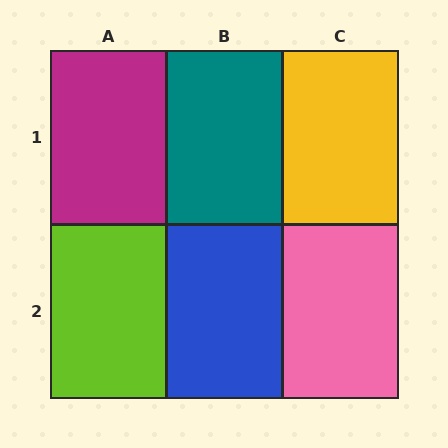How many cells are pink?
1 cell is pink.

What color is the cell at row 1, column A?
Magenta.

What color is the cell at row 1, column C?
Yellow.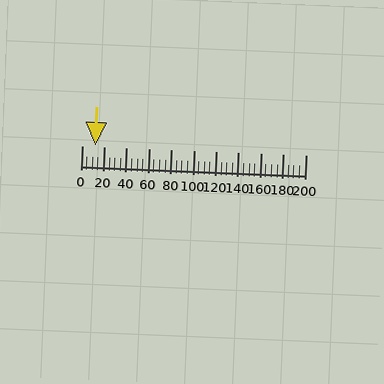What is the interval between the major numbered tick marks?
The major tick marks are spaced 20 units apart.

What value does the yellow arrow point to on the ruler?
The yellow arrow points to approximately 12.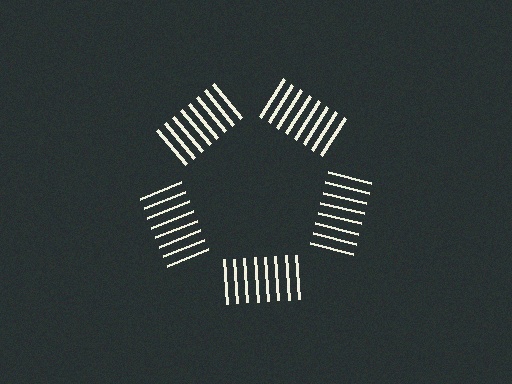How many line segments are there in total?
40 — 8 along each of the 5 edges.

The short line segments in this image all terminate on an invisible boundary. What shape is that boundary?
An illusory pentagon — the line segments terminate on its edges but no continuous stroke is drawn.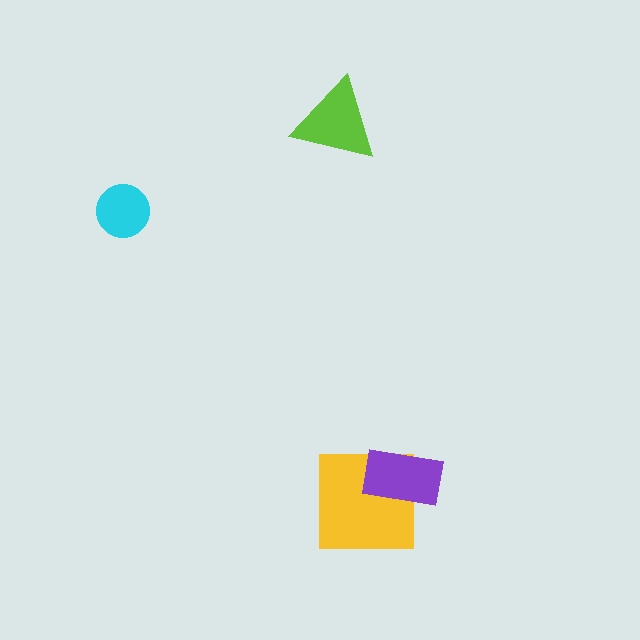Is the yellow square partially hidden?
Yes, it is partially covered by another shape.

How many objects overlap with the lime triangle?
0 objects overlap with the lime triangle.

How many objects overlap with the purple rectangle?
1 object overlaps with the purple rectangle.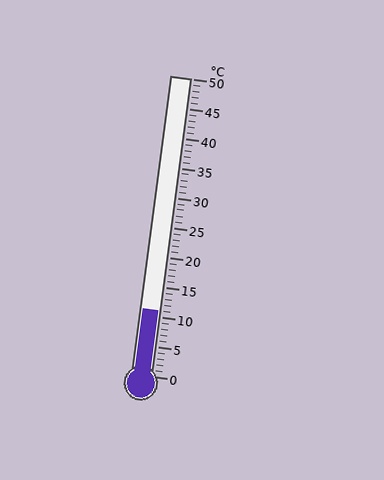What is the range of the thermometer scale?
The thermometer scale ranges from 0°C to 50°C.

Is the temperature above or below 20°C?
The temperature is below 20°C.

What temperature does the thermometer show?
The thermometer shows approximately 11°C.